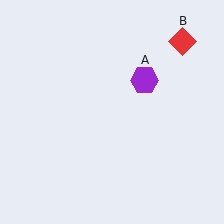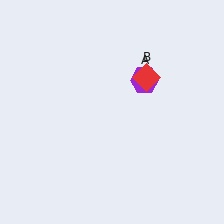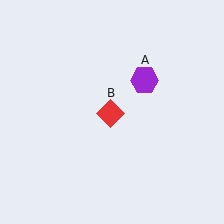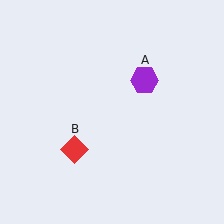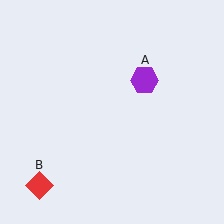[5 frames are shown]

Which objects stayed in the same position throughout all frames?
Purple hexagon (object A) remained stationary.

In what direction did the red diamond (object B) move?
The red diamond (object B) moved down and to the left.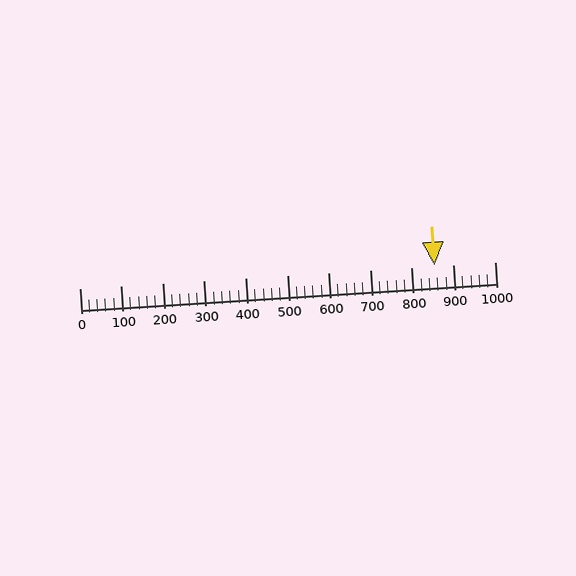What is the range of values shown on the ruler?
The ruler shows values from 0 to 1000.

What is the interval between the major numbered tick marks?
The major tick marks are spaced 100 units apart.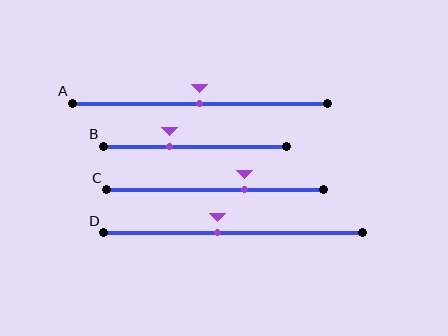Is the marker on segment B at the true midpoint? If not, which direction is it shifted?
No, the marker on segment B is shifted to the left by about 14% of the segment length.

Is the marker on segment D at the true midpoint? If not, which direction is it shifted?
No, the marker on segment D is shifted to the left by about 6% of the segment length.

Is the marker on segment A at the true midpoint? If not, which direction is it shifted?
Yes, the marker on segment A is at the true midpoint.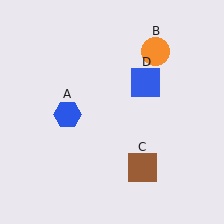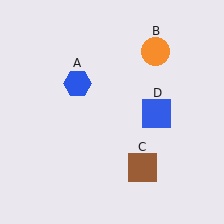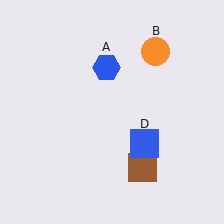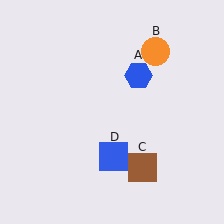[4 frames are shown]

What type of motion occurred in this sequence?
The blue hexagon (object A), blue square (object D) rotated clockwise around the center of the scene.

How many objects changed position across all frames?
2 objects changed position: blue hexagon (object A), blue square (object D).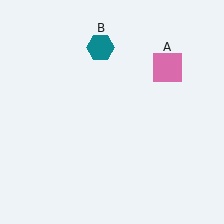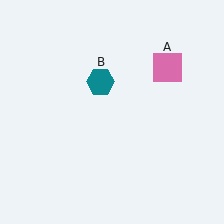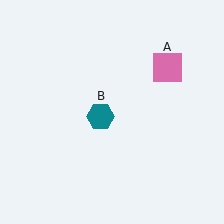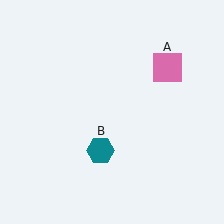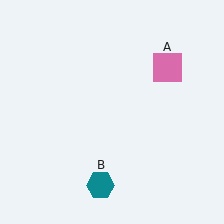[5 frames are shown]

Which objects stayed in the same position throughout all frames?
Pink square (object A) remained stationary.